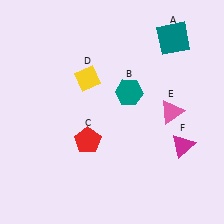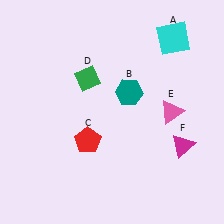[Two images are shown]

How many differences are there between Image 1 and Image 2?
There are 2 differences between the two images.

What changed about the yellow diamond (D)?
In Image 1, D is yellow. In Image 2, it changed to green.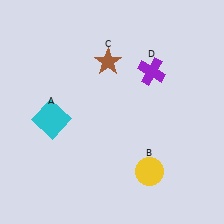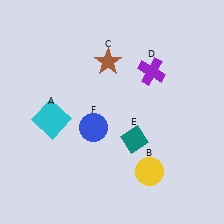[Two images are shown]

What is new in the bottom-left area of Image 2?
A blue circle (F) was added in the bottom-left area of Image 2.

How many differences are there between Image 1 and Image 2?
There are 2 differences between the two images.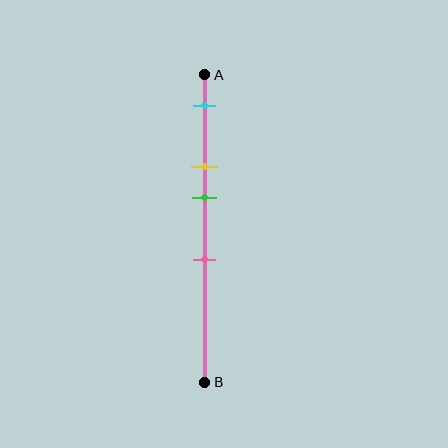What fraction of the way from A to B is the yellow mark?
The yellow mark is approximately 30% (0.3) of the way from A to B.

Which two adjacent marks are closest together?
The yellow and green marks are the closest adjacent pair.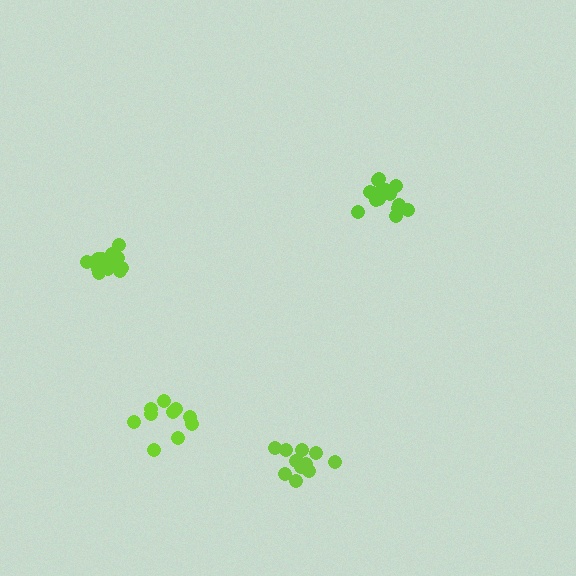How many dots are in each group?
Group 1: 16 dots, Group 2: 12 dots, Group 3: 14 dots, Group 4: 10 dots (52 total).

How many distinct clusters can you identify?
There are 4 distinct clusters.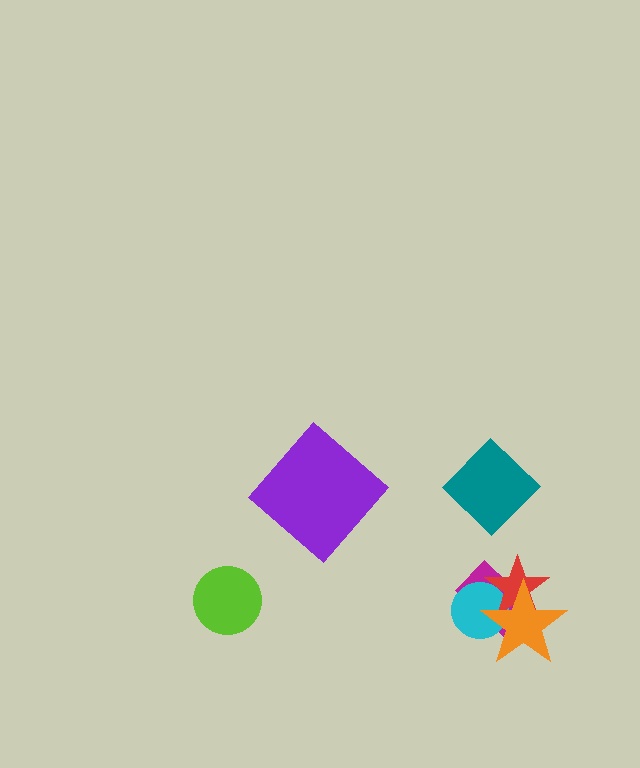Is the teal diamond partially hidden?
No, no other shape covers it.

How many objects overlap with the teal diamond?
0 objects overlap with the teal diamond.